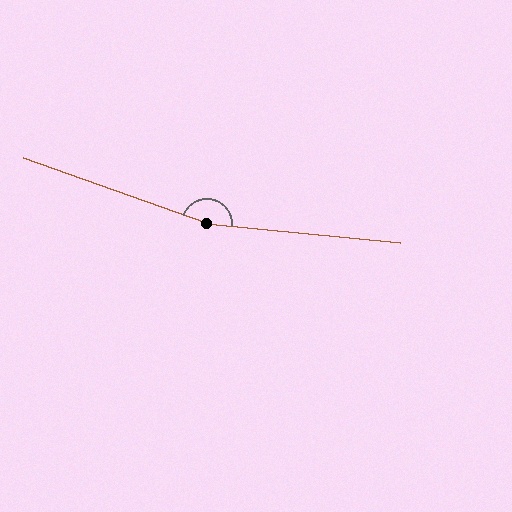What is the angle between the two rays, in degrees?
Approximately 166 degrees.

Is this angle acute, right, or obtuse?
It is obtuse.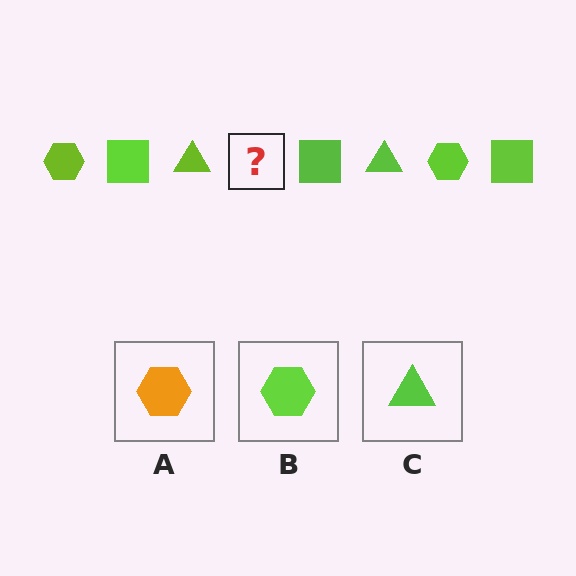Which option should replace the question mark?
Option B.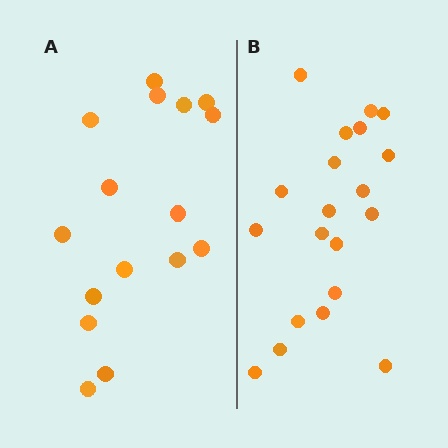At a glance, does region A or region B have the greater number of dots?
Region B (the right region) has more dots.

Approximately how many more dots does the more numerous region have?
Region B has about 4 more dots than region A.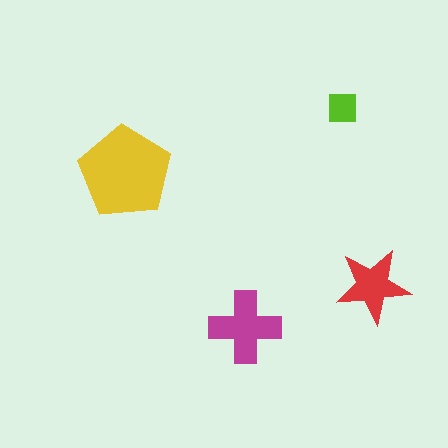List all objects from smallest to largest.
The lime square, the red star, the magenta cross, the yellow pentagon.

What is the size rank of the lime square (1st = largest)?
4th.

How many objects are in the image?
There are 4 objects in the image.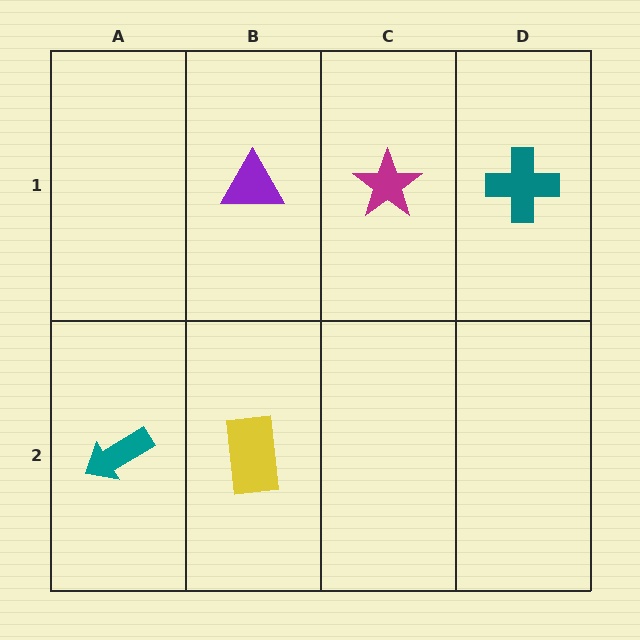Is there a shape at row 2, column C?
No, that cell is empty.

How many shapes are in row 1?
3 shapes.